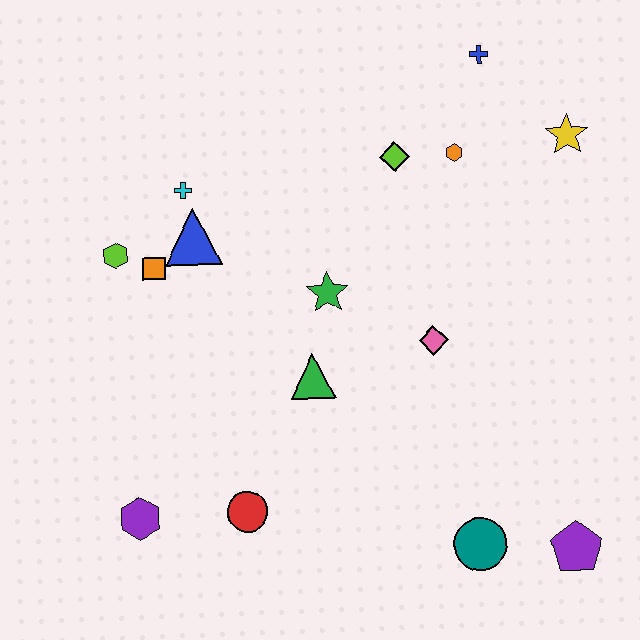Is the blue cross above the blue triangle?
Yes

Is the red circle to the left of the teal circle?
Yes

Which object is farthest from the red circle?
The blue cross is farthest from the red circle.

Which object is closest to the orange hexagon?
The lime diamond is closest to the orange hexagon.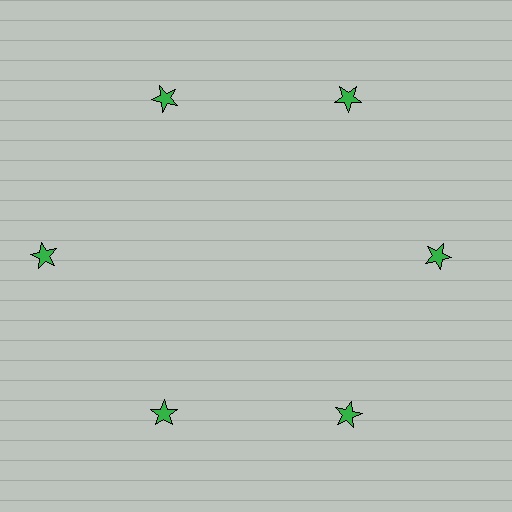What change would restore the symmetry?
The symmetry would be restored by moving it inward, back onto the ring so that all 6 stars sit at equal angles and equal distance from the center.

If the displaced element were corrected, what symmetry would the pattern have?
It would have 6-fold rotational symmetry — the pattern would map onto itself every 60 degrees.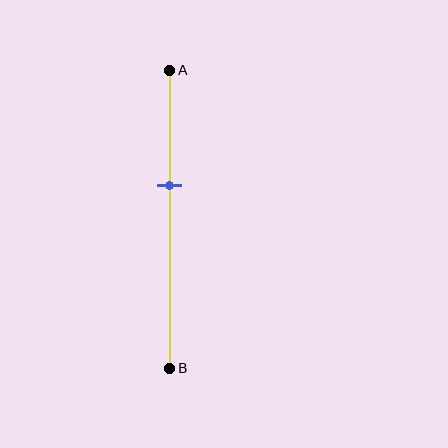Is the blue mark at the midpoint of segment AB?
No, the mark is at about 40% from A, not at the 50% midpoint.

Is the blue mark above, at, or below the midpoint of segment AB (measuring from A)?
The blue mark is above the midpoint of segment AB.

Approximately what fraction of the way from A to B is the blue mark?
The blue mark is approximately 40% of the way from A to B.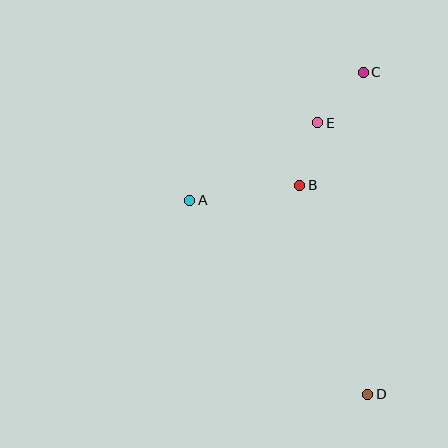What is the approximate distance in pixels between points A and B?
The distance between A and B is approximately 111 pixels.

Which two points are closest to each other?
Points B and E are closest to each other.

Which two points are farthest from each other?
Points C and D are farthest from each other.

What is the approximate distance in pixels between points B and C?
The distance between B and C is approximately 130 pixels.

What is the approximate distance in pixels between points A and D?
The distance between A and D is approximately 263 pixels.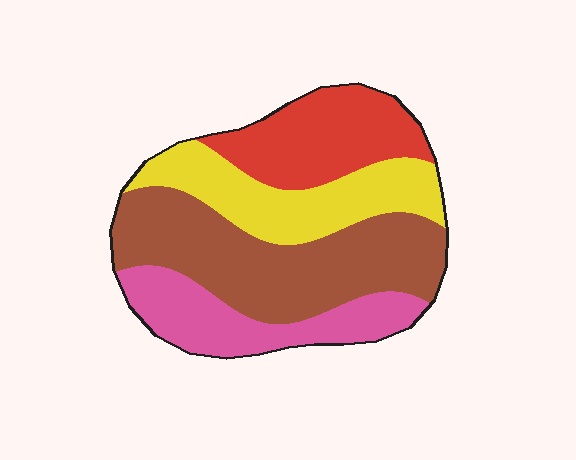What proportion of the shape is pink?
Pink covers about 20% of the shape.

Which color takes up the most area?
Brown, at roughly 35%.